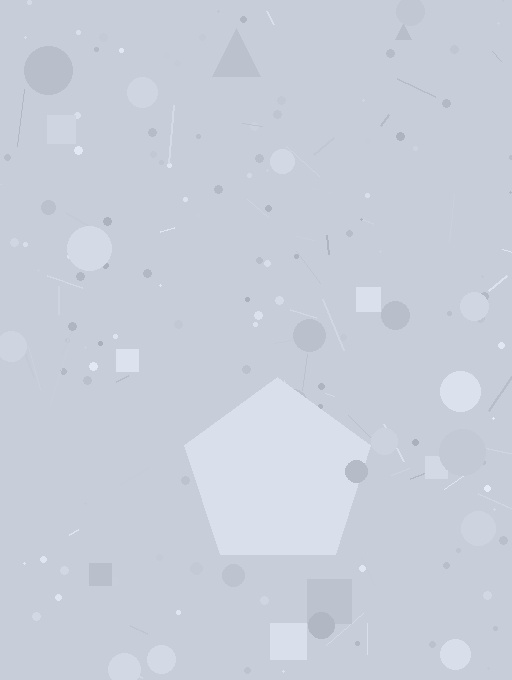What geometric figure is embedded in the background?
A pentagon is embedded in the background.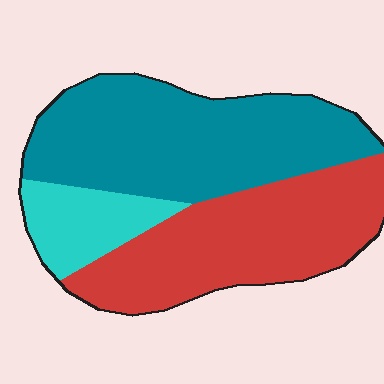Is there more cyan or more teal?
Teal.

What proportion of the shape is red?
Red takes up between a third and a half of the shape.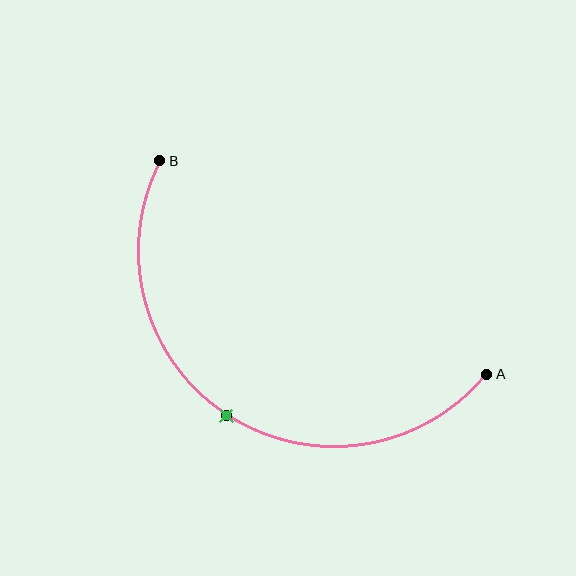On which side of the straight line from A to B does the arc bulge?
The arc bulges below the straight line connecting A and B.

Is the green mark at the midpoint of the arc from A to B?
Yes. The green mark lies on the arc at equal arc-length from both A and B — it is the arc midpoint.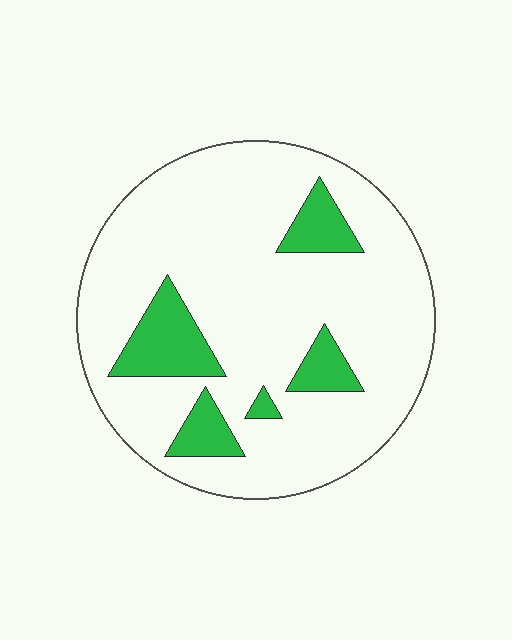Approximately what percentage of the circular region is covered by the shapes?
Approximately 15%.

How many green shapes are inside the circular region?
5.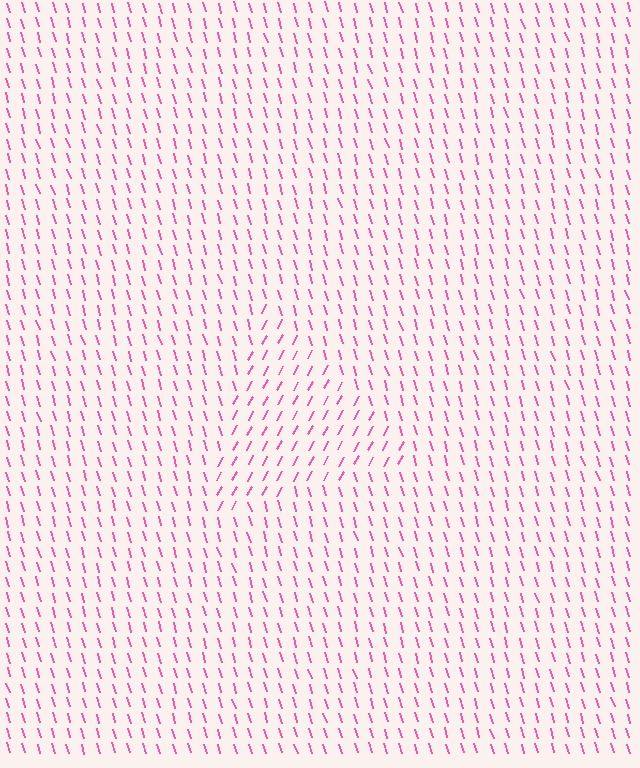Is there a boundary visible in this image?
Yes, there is a texture boundary formed by a change in line orientation.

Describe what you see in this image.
The image is filled with small pink line segments. A triangle region in the image has lines oriented differently from the surrounding lines, creating a visible texture boundary.